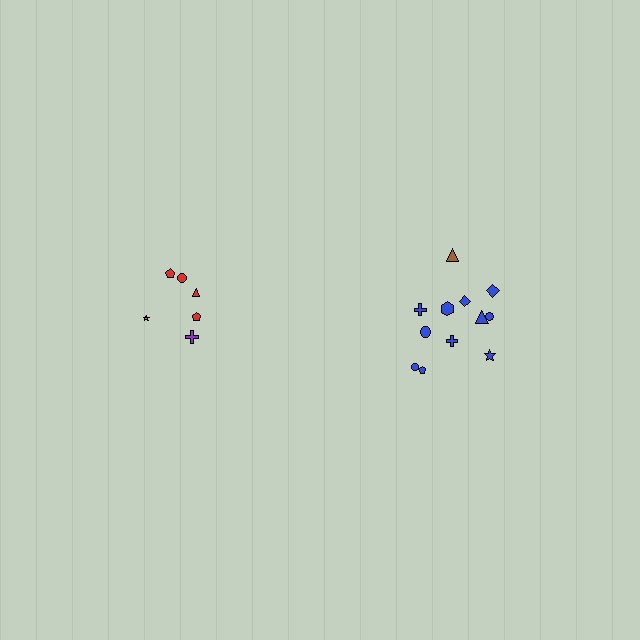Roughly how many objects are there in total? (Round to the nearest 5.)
Roughly 20 objects in total.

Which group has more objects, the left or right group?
The right group.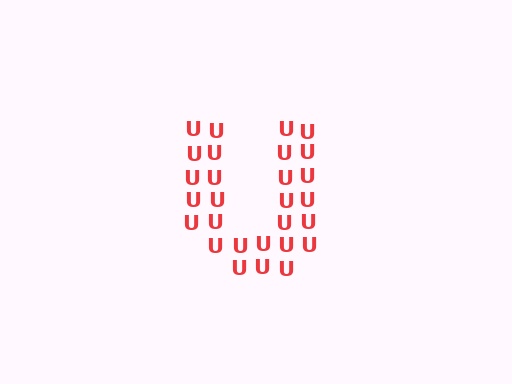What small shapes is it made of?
It is made of small letter U's.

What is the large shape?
The large shape is the letter U.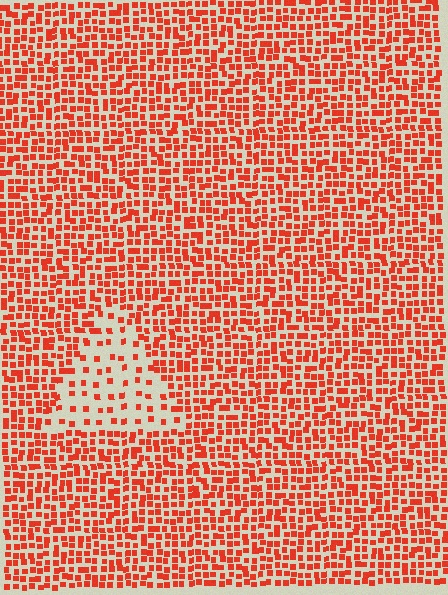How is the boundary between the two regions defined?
The boundary is defined by a change in element density (approximately 2.6x ratio). All elements are the same color, size, and shape.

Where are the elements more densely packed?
The elements are more densely packed outside the triangle boundary.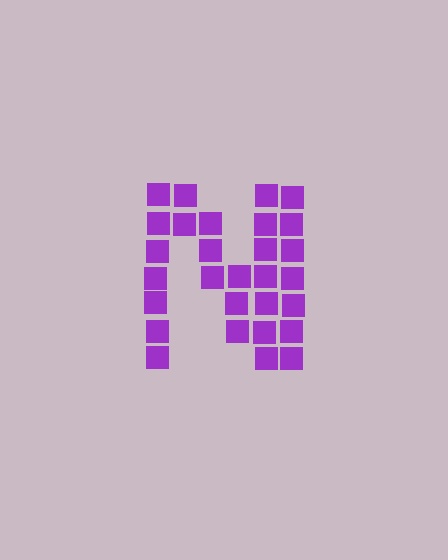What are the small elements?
The small elements are squares.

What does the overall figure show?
The overall figure shows the letter N.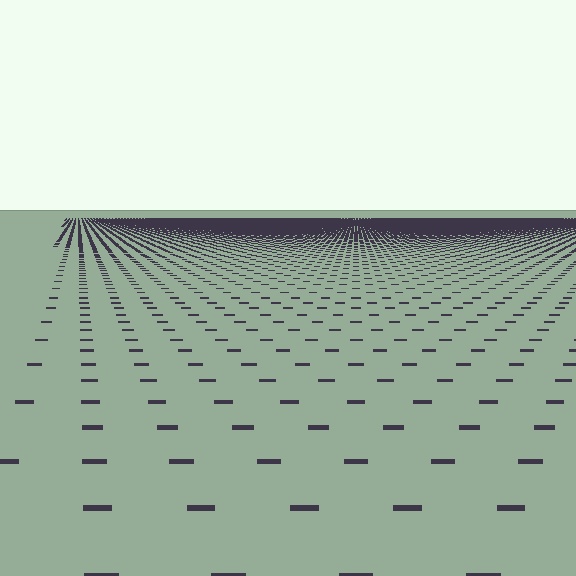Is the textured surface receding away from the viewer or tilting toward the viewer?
The surface is receding away from the viewer. Texture elements get smaller and denser toward the top.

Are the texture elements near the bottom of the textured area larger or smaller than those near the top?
Larger. Near the bottom, elements are closer to the viewer and appear at a bigger on-screen size.